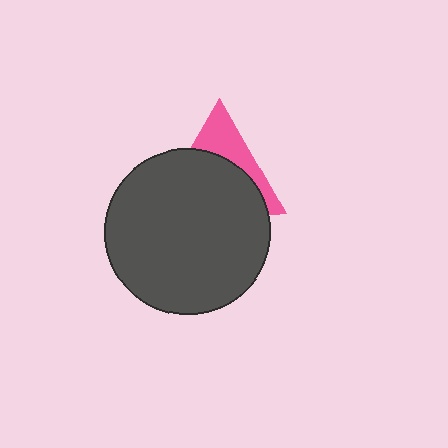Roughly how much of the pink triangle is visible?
A small part of it is visible (roughly 35%).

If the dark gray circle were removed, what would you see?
You would see the complete pink triangle.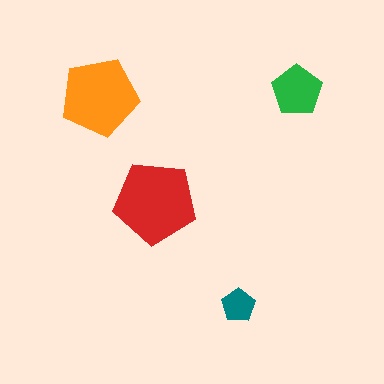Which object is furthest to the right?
The green pentagon is rightmost.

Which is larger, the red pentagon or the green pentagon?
The red one.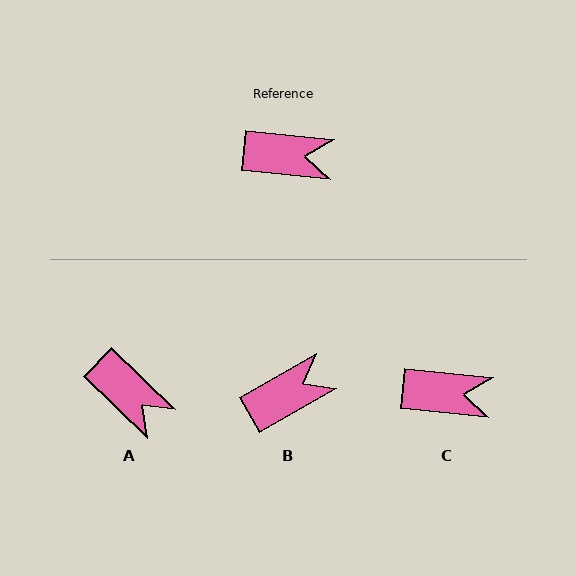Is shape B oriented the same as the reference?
No, it is off by about 36 degrees.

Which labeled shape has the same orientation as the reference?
C.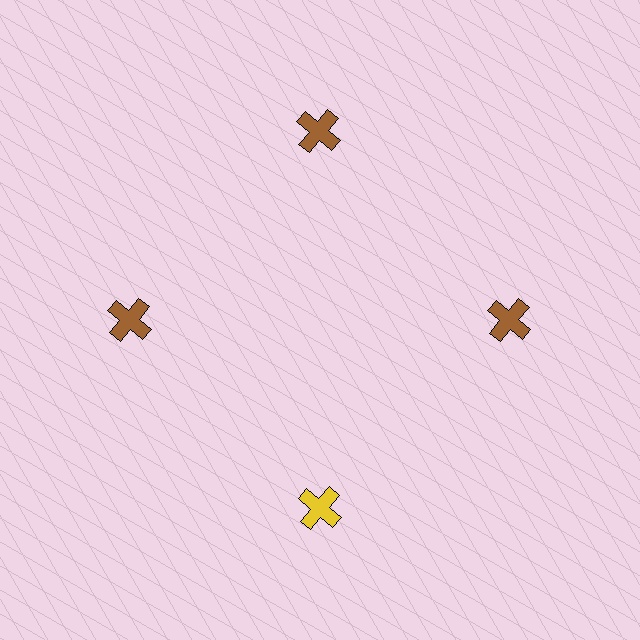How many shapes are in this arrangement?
There are 4 shapes arranged in a ring pattern.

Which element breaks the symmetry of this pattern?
The yellow cross at roughly the 6 o'clock position breaks the symmetry. All other shapes are brown crosses.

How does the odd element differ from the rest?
It has a different color: yellow instead of brown.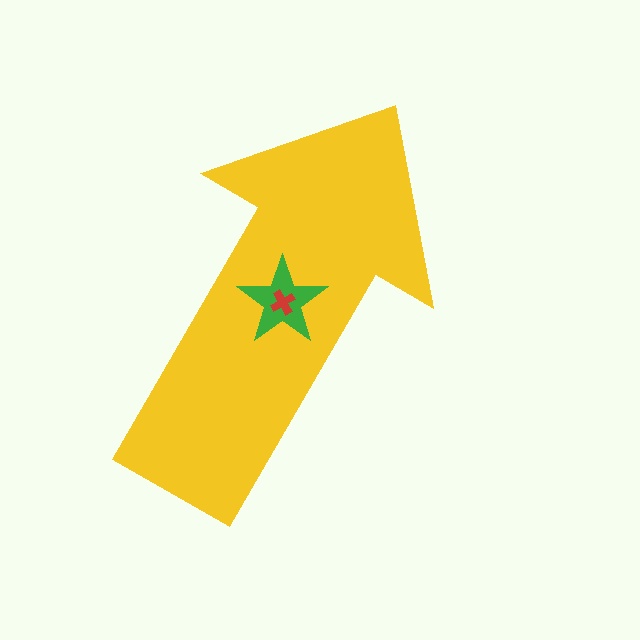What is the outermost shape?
The yellow arrow.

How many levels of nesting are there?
3.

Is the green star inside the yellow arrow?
Yes.